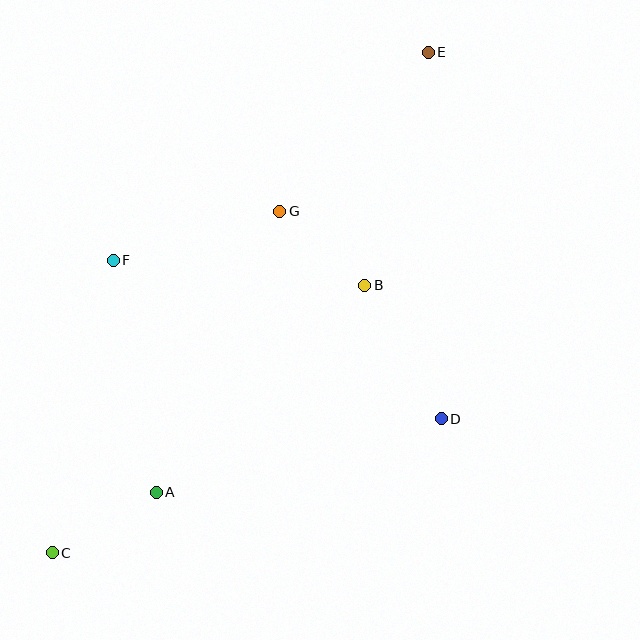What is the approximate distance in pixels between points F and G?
The distance between F and G is approximately 174 pixels.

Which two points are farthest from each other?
Points C and E are farthest from each other.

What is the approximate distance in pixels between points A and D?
The distance between A and D is approximately 294 pixels.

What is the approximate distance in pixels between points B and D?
The distance between B and D is approximately 154 pixels.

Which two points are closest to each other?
Points B and G are closest to each other.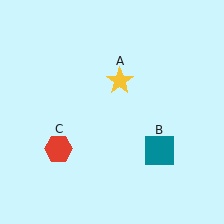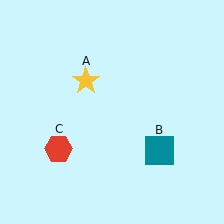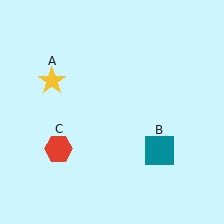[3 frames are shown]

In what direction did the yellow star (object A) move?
The yellow star (object A) moved left.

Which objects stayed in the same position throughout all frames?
Teal square (object B) and red hexagon (object C) remained stationary.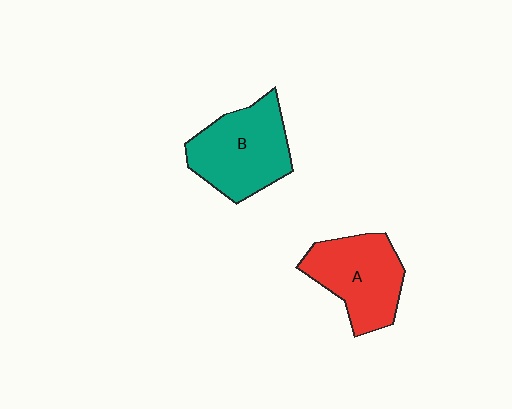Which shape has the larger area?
Shape B (teal).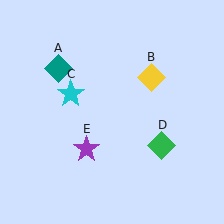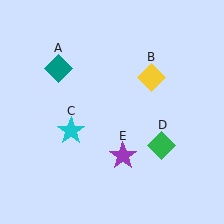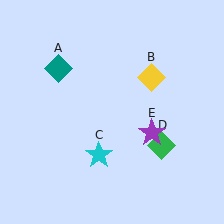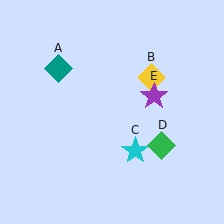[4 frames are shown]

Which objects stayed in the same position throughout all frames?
Teal diamond (object A) and yellow diamond (object B) and green diamond (object D) remained stationary.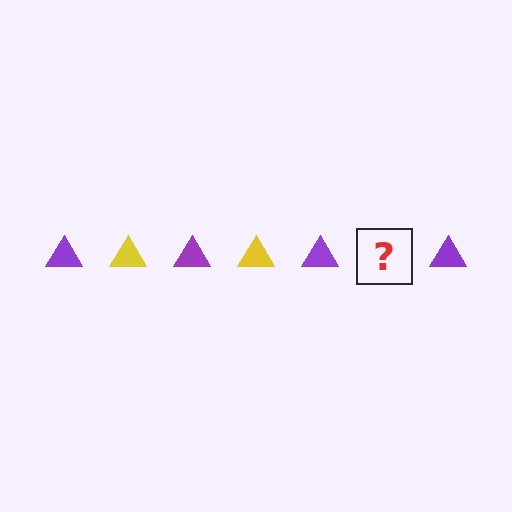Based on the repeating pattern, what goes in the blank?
The blank should be a yellow triangle.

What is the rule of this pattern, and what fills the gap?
The rule is that the pattern cycles through purple, yellow triangles. The gap should be filled with a yellow triangle.